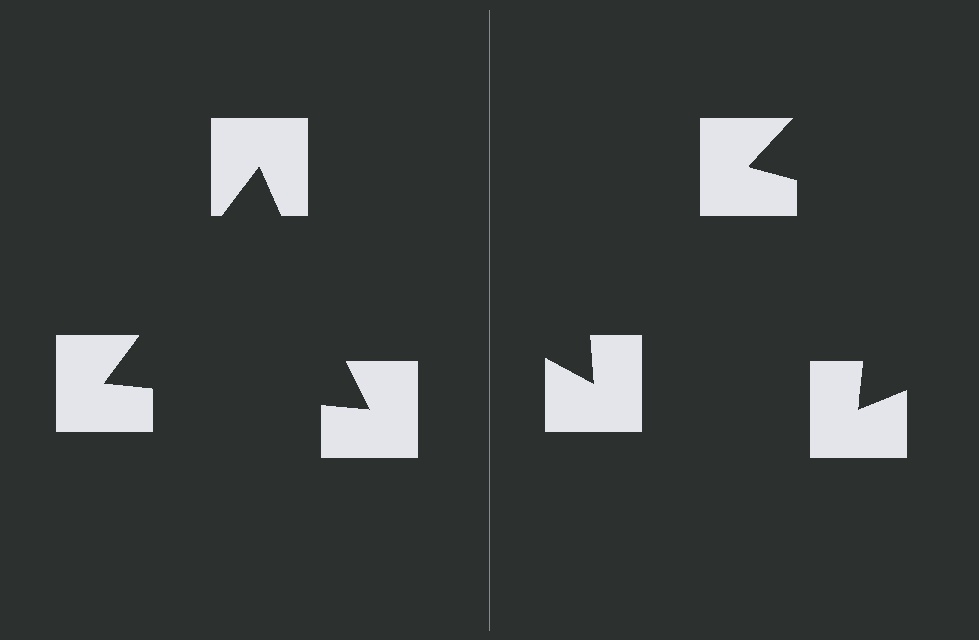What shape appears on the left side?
An illusory triangle.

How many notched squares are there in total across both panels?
6 — 3 on each side.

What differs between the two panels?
The notched squares are positioned identically on both sides; only the wedge orientations differ. On the left they align to a triangle; on the right they are misaligned.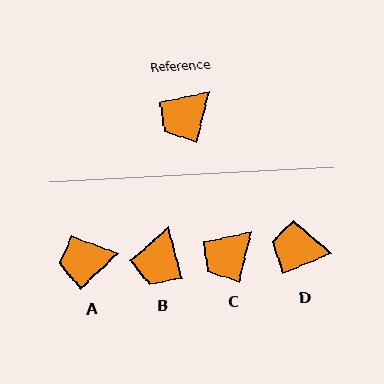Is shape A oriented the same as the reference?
No, it is off by about 33 degrees.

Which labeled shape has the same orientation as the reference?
C.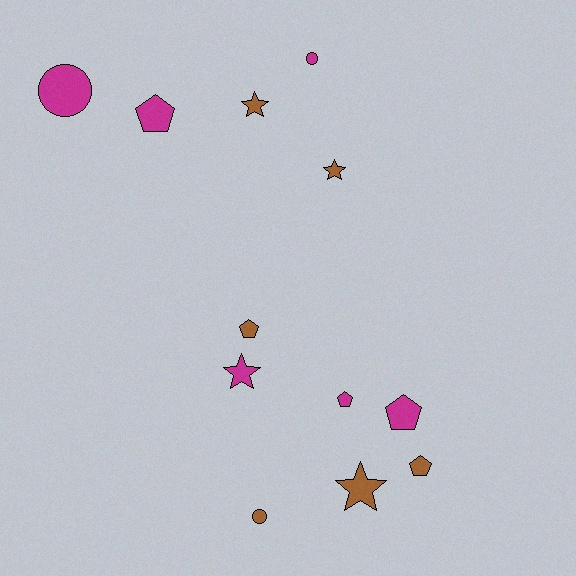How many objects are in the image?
There are 12 objects.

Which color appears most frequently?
Brown, with 6 objects.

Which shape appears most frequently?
Pentagon, with 5 objects.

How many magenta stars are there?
There is 1 magenta star.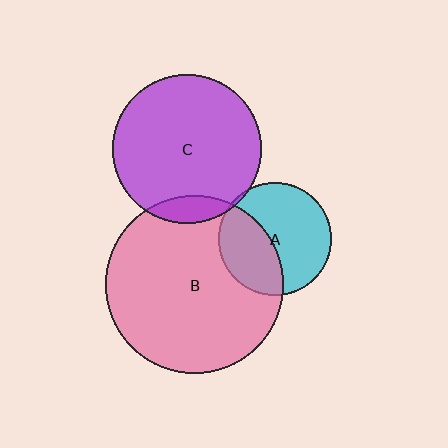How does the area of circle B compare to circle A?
Approximately 2.5 times.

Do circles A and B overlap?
Yes.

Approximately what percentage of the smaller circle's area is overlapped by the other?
Approximately 40%.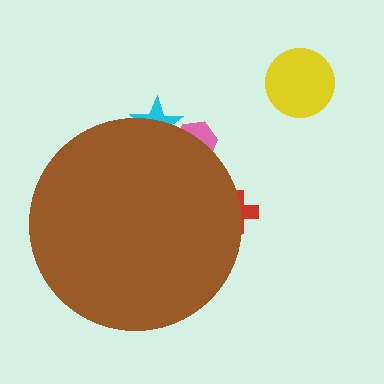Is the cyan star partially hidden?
Yes, the cyan star is partially hidden behind the brown circle.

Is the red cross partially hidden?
Yes, the red cross is partially hidden behind the brown circle.